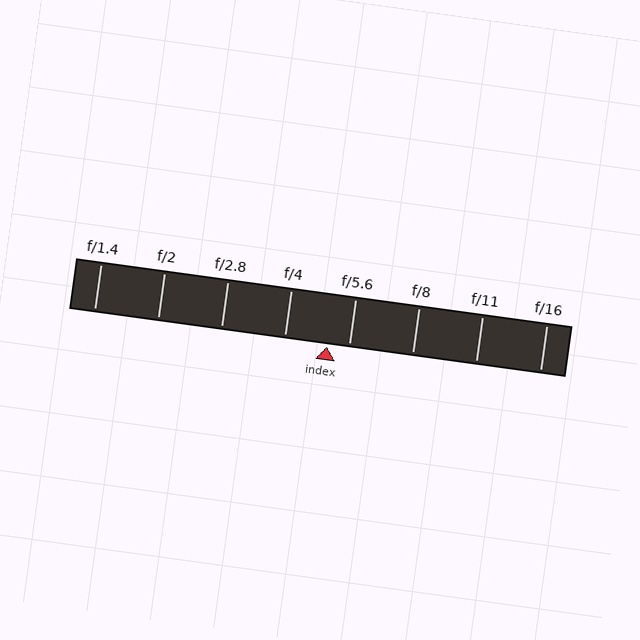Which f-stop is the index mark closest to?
The index mark is closest to f/5.6.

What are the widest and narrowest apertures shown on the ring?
The widest aperture shown is f/1.4 and the narrowest is f/16.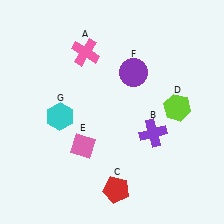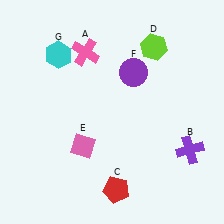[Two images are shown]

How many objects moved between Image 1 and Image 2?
3 objects moved between the two images.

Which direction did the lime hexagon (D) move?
The lime hexagon (D) moved up.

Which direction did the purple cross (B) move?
The purple cross (B) moved right.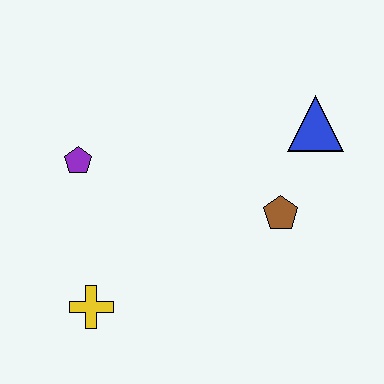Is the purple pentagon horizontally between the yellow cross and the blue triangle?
No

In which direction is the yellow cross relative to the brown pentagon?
The yellow cross is to the left of the brown pentagon.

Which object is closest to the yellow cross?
The purple pentagon is closest to the yellow cross.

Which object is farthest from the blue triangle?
The yellow cross is farthest from the blue triangle.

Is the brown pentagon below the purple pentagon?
Yes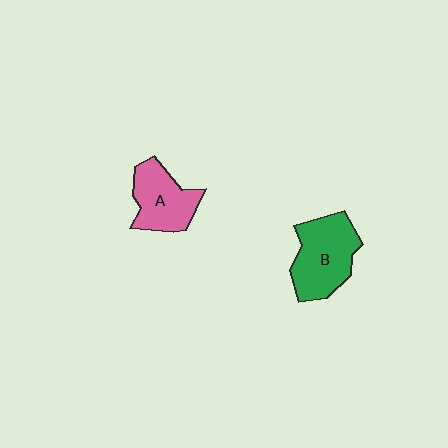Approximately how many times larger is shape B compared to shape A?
Approximately 1.3 times.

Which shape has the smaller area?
Shape A (pink).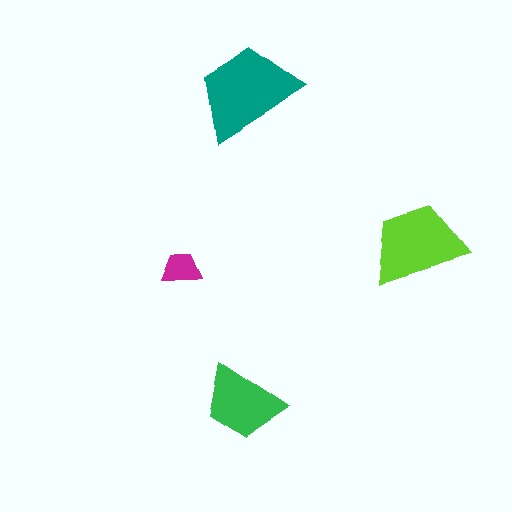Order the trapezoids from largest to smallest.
the teal one, the lime one, the green one, the magenta one.